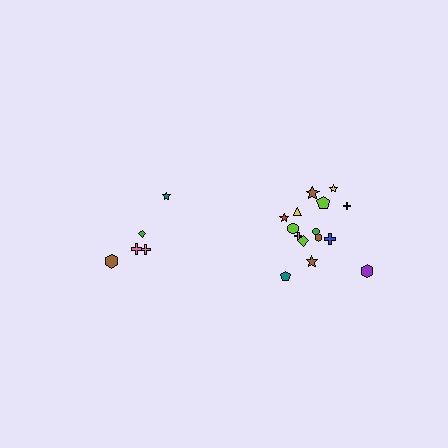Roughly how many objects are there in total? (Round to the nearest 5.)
Roughly 20 objects in total.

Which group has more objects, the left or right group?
The right group.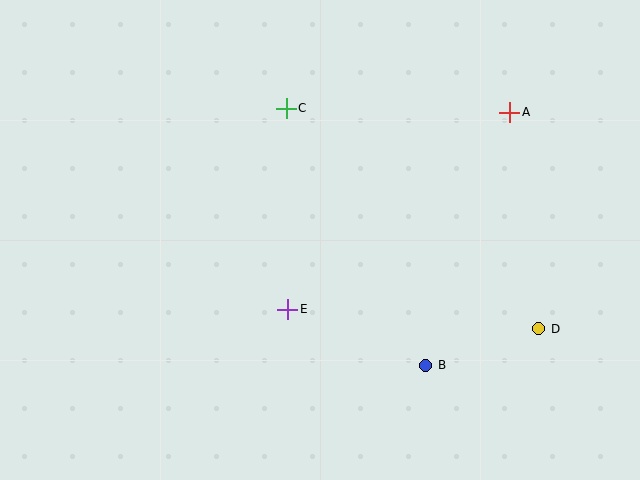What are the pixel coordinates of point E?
Point E is at (288, 309).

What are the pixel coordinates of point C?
Point C is at (286, 108).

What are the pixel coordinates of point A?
Point A is at (510, 112).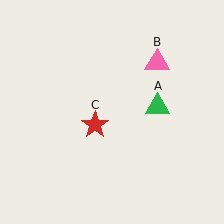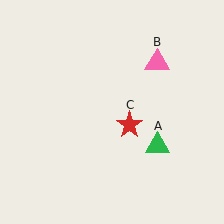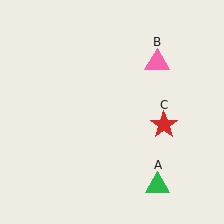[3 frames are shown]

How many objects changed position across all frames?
2 objects changed position: green triangle (object A), red star (object C).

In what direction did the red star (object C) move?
The red star (object C) moved right.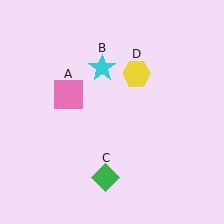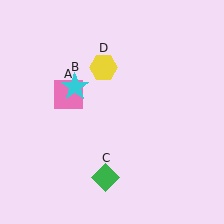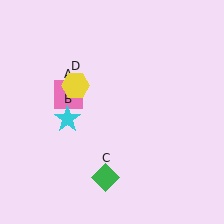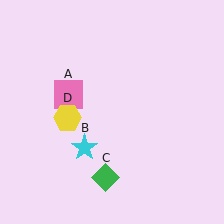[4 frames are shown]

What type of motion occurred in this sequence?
The cyan star (object B), yellow hexagon (object D) rotated counterclockwise around the center of the scene.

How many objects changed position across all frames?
2 objects changed position: cyan star (object B), yellow hexagon (object D).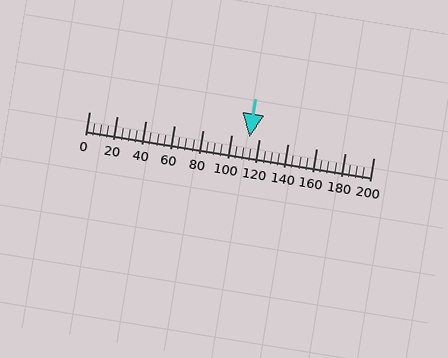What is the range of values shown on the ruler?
The ruler shows values from 0 to 200.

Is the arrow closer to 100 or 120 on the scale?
The arrow is closer to 120.